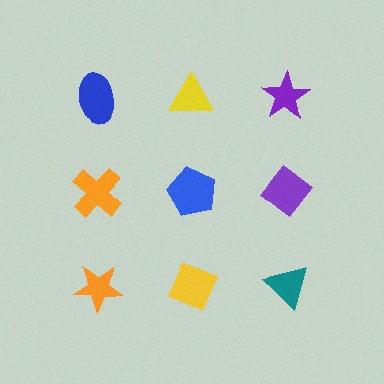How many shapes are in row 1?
3 shapes.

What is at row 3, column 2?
A yellow diamond.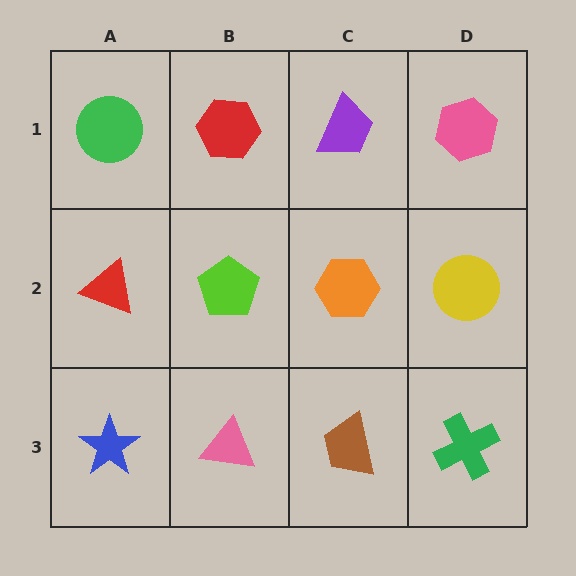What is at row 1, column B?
A red hexagon.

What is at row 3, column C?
A brown trapezoid.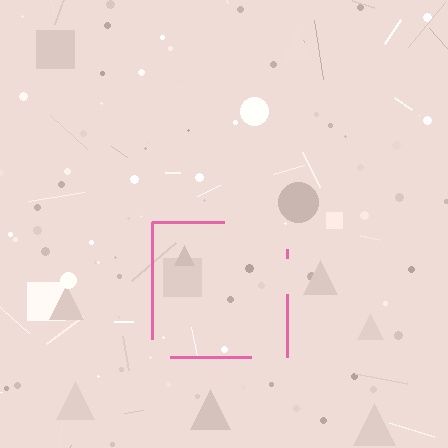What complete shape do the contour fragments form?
The contour fragments form a square.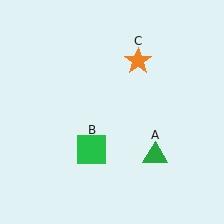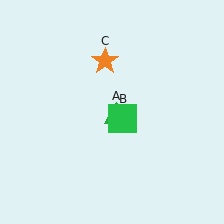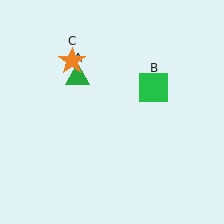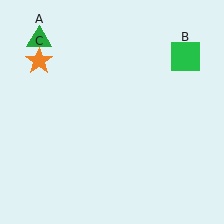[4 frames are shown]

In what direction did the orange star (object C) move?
The orange star (object C) moved left.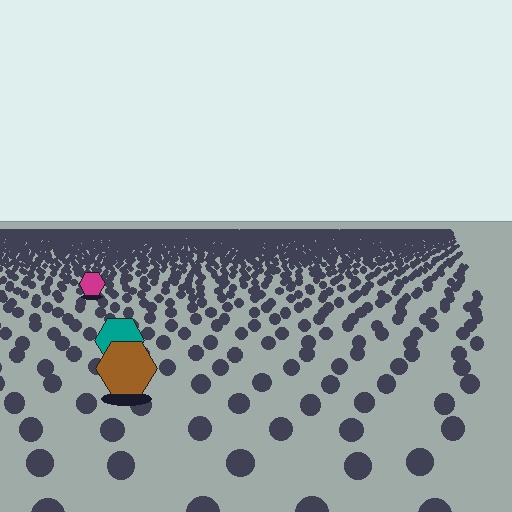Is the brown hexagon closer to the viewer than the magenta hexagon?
Yes. The brown hexagon is closer — you can tell from the texture gradient: the ground texture is coarser near it.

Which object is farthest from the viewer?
The magenta hexagon is farthest from the viewer. It appears smaller and the ground texture around it is denser.